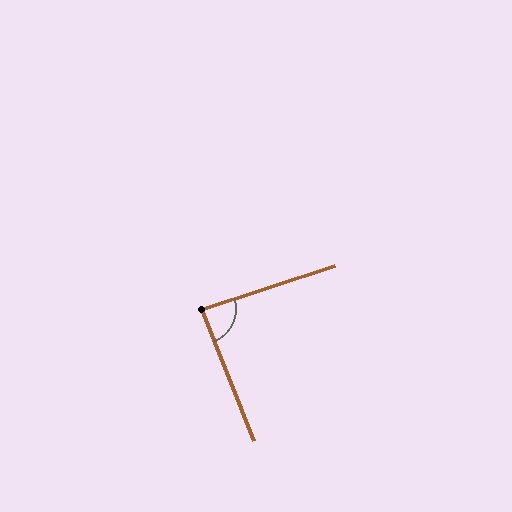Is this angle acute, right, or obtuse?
It is approximately a right angle.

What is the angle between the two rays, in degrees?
Approximately 86 degrees.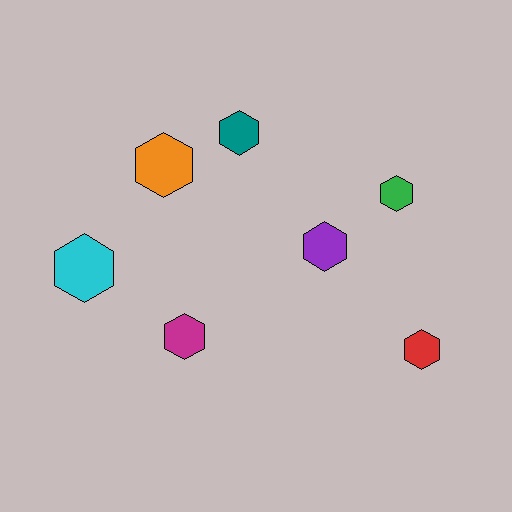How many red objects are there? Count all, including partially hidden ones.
There is 1 red object.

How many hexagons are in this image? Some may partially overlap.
There are 7 hexagons.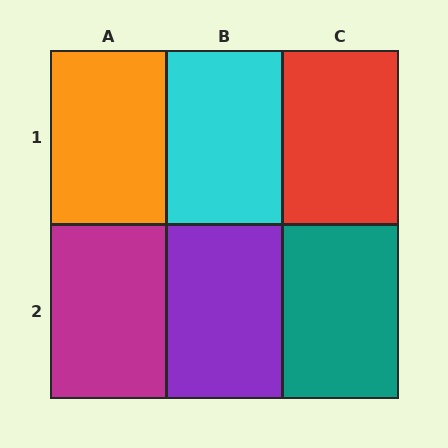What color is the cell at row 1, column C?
Red.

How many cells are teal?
1 cell is teal.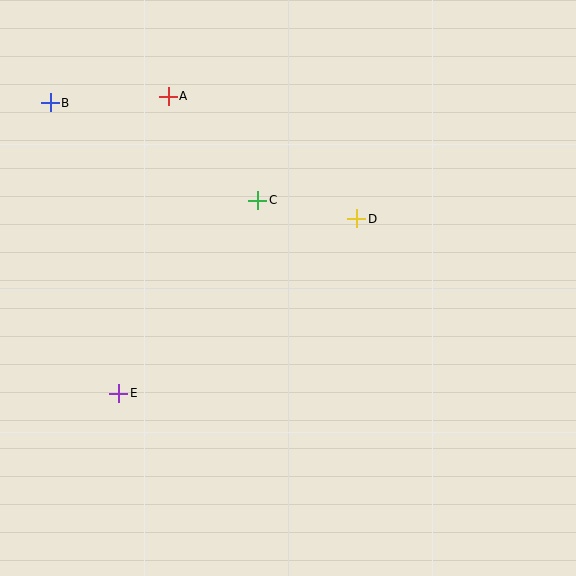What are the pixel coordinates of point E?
Point E is at (119, 393).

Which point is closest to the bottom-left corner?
Point E is closest to the bottom-left corner.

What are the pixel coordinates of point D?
Point D is at (357, 219).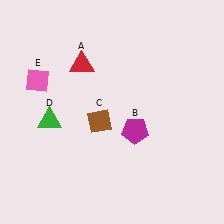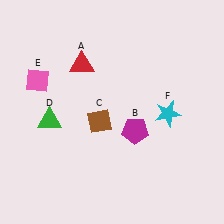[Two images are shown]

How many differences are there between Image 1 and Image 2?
There is 1 difference between the two images.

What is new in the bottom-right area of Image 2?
A cyan star (F) was added in the bottom-right area of Image 2.